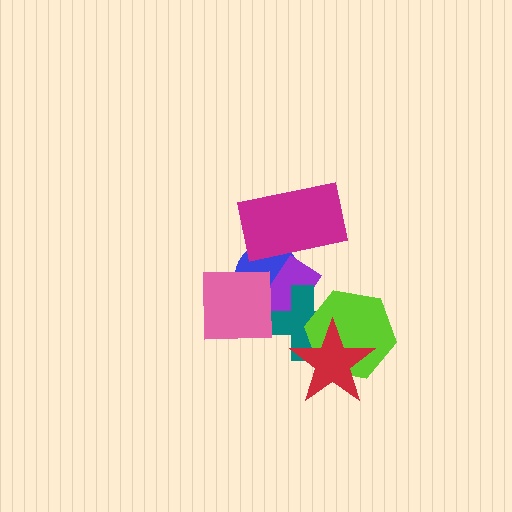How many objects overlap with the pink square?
3 objects overlap with the pink square.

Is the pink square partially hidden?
No, no other shape covers it.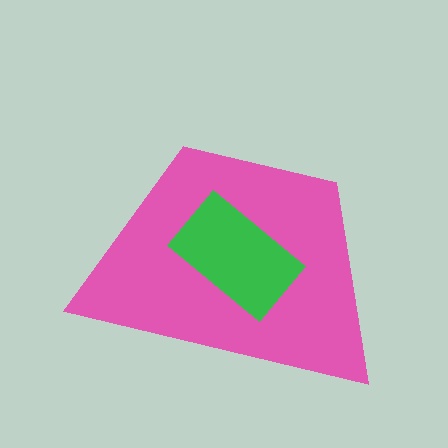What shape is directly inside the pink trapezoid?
The green rectangle.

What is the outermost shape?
The pink trapezoid.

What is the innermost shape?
The green rectangle.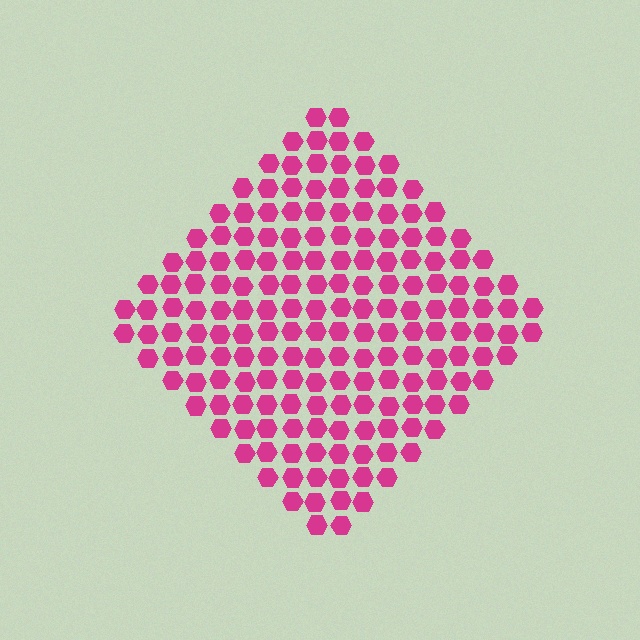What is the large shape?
The large shape is a diamond.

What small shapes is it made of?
It is made of small hexagons.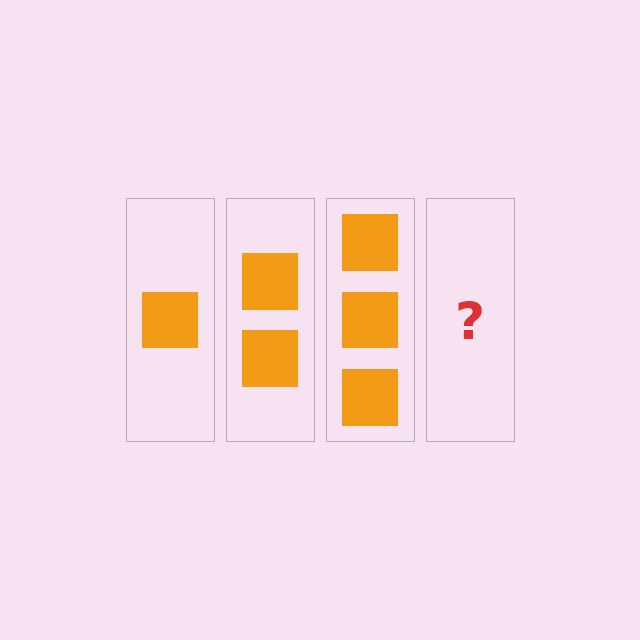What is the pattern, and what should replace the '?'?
The pattern is that each step adds one more square. The '?' should be 4 squares.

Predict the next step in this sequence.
The next step is 4 squares.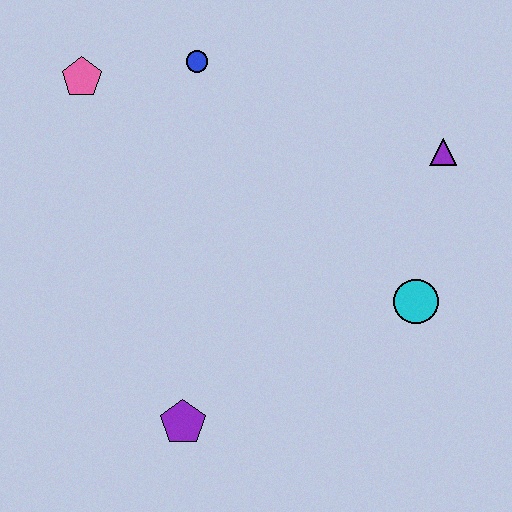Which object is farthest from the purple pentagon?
The purple triangle is farthest from the purple pentagon.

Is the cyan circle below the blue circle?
Yes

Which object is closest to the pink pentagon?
The blue circle is closest to the pink pentagon.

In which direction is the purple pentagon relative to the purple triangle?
The purple pentagon is below the purple triangle.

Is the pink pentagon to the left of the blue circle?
Yes